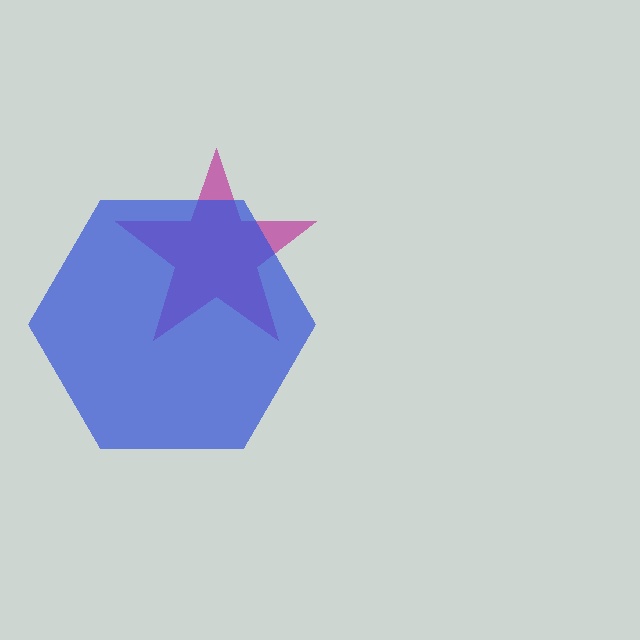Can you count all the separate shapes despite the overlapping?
Yes, there are 2 separate shapes.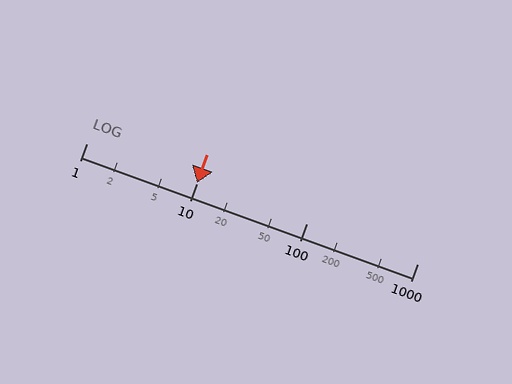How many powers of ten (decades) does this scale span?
The scale spans 3 decades, from 1 to 1000.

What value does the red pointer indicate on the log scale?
The pointer indicates approximately 10.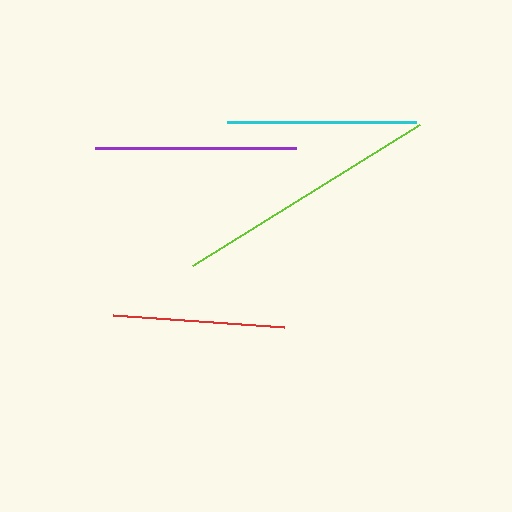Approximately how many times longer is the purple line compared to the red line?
The purple line is approximately 1.2 times the length of the red line.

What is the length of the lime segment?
The lime segment is approximately 267 pixels long.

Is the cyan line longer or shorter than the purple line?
The purple line is longer than the cyan line.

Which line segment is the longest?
The lime line is the longest at approximately 267 pixels.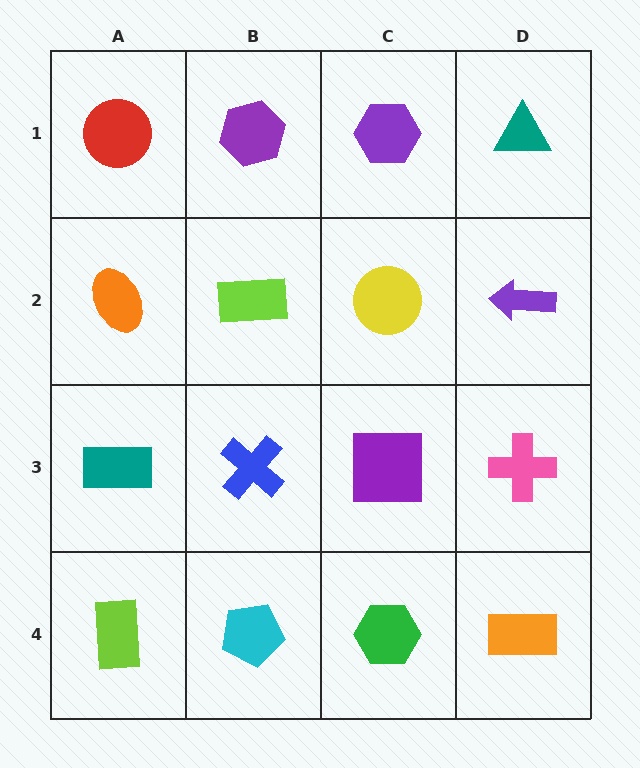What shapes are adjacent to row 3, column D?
A purple arrow (row 2, column D), an orange rectangle (row 4, column D), a purple square (row 3, column C).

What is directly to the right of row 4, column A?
A cyan pentagon.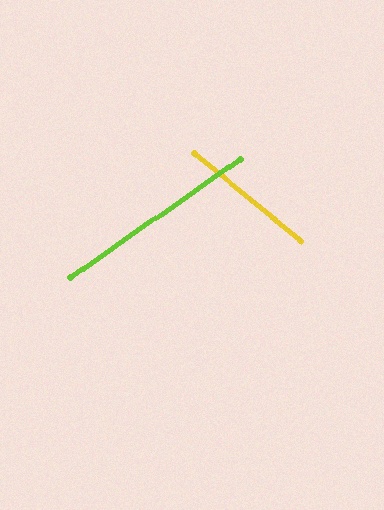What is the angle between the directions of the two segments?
Approximately 74 degrees.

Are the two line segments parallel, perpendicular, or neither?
Neither parallel nor perpendicular — they differ by about 74°.